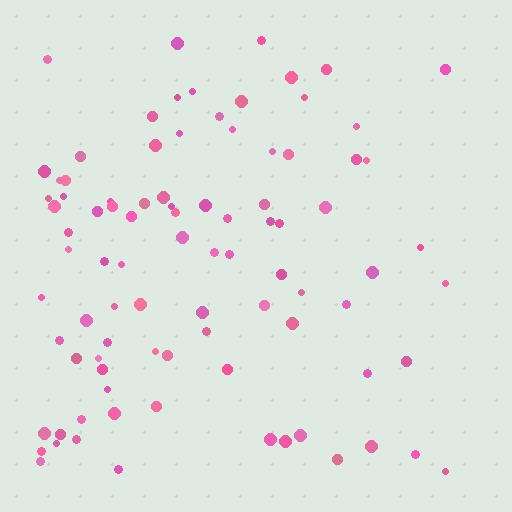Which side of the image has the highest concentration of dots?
The left.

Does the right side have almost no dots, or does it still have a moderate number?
Still a moderate number, just noticeably fewer than the left.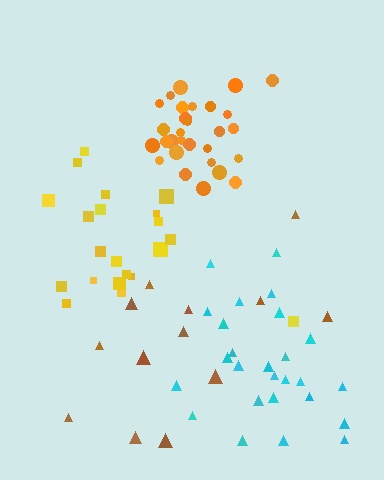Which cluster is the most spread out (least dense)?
Brown.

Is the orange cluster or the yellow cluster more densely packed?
Orange.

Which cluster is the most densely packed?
Orange.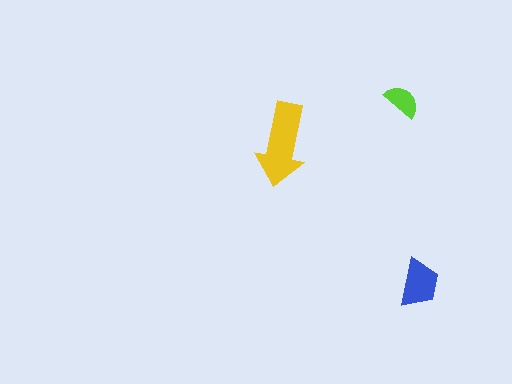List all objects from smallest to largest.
The lime semicircle, the blue trapezoid, the yellow arrow.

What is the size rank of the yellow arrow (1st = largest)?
1st.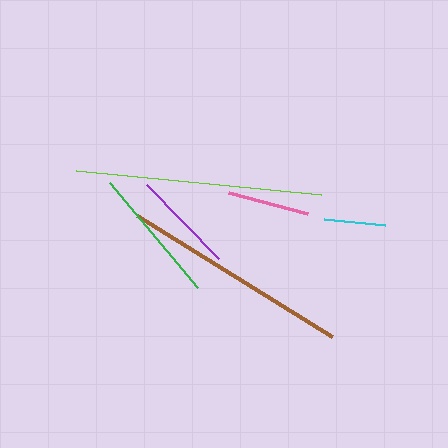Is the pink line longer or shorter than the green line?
The green line is longer than the pink line.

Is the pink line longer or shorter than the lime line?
The lime line is longer than the pink line.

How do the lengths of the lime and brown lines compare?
The lime and brown lines are approximately the same length.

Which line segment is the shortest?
The cyan line is the shortest at approximately 62 pixels.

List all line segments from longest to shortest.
From longest to shortest: lime, brown, green, purple, pink, cyan.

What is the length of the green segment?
The green segment is approximately 137 pixels long.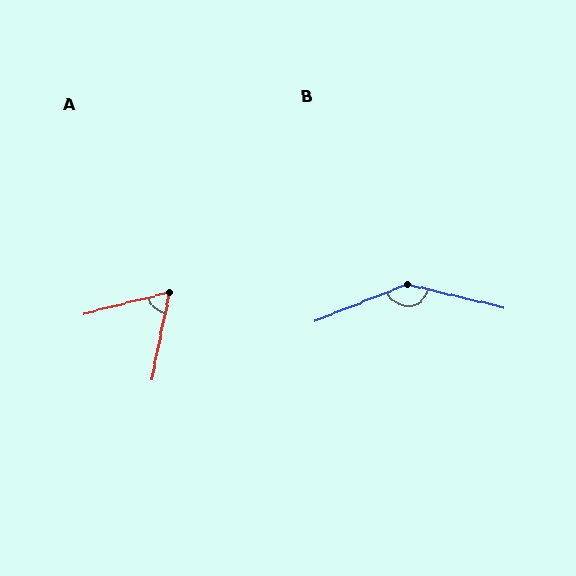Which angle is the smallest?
A, at approximately 65 degrees.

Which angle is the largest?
B, at approximately 145 degrees.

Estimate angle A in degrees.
Approximately 65 degrees.